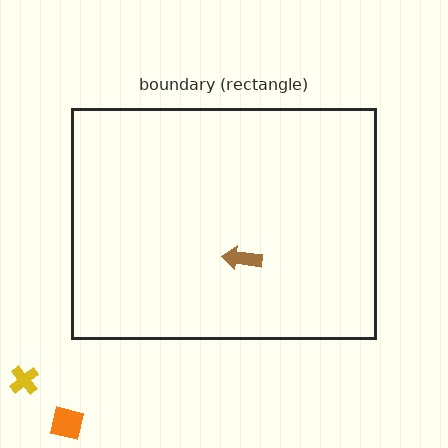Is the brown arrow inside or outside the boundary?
Inside.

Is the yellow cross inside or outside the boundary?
Outside.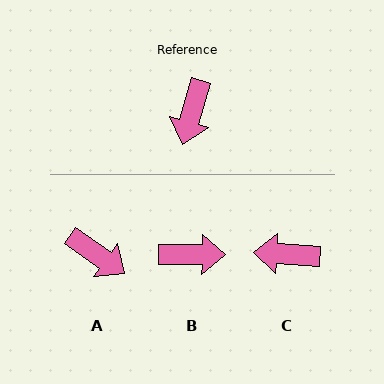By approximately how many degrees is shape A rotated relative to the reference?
Approximately 70 degrees counter-clockwise.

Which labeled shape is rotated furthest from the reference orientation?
B, about 106 degrees away.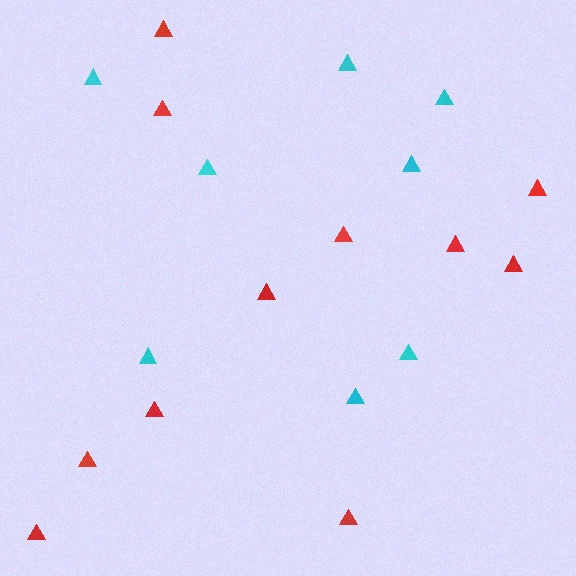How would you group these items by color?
There are 2 groups: one group of cyan triangles (8) and one group of red triangles (11).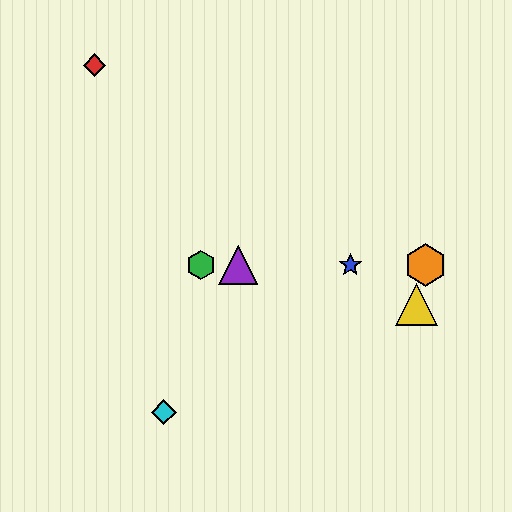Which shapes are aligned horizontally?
The blue star, the green hexagon, the purple triangle, the orange hexagon are aligned horizontally.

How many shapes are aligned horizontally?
4 shapes (the blue star, the green hexagon, the purple triangle, the orange hexagon) are aligned horizontally.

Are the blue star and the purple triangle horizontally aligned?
Yes, both are at y≈265.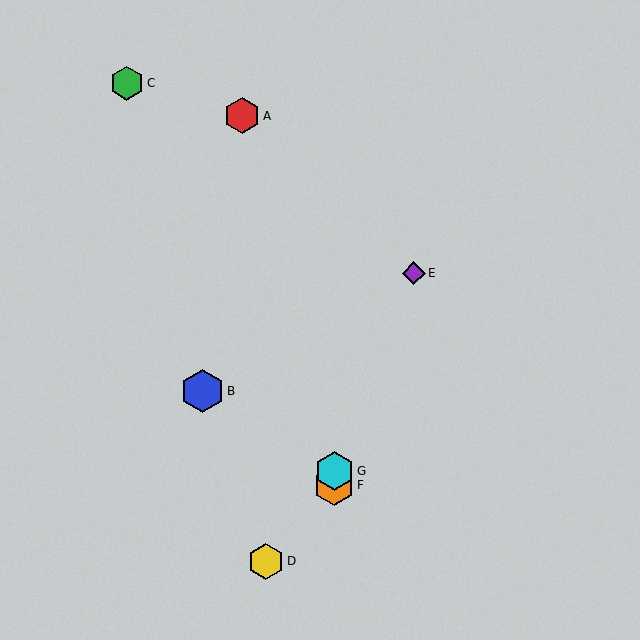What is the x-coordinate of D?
Object D is at x≈266.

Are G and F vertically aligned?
Yes, both are at x≈334.